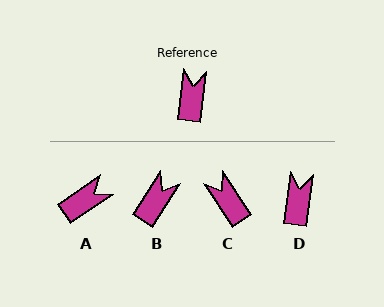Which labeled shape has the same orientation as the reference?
D.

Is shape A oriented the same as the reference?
No, it is off by about 49 degrees.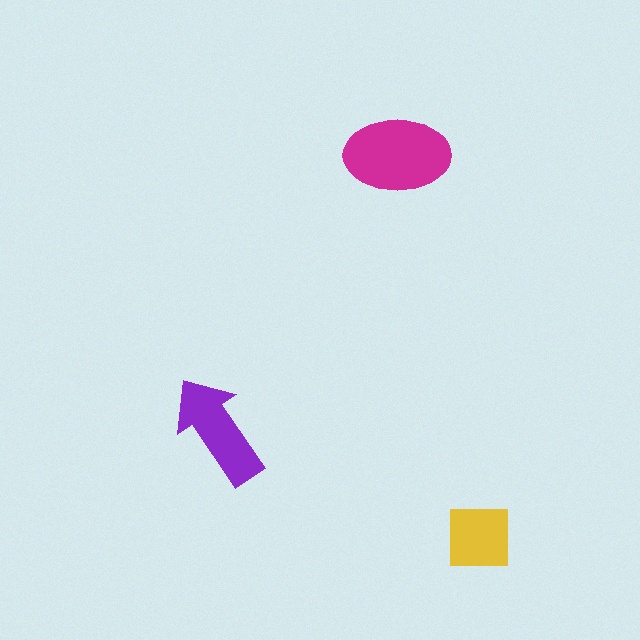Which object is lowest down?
The yellow square is bottommost.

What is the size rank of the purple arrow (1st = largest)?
2nd.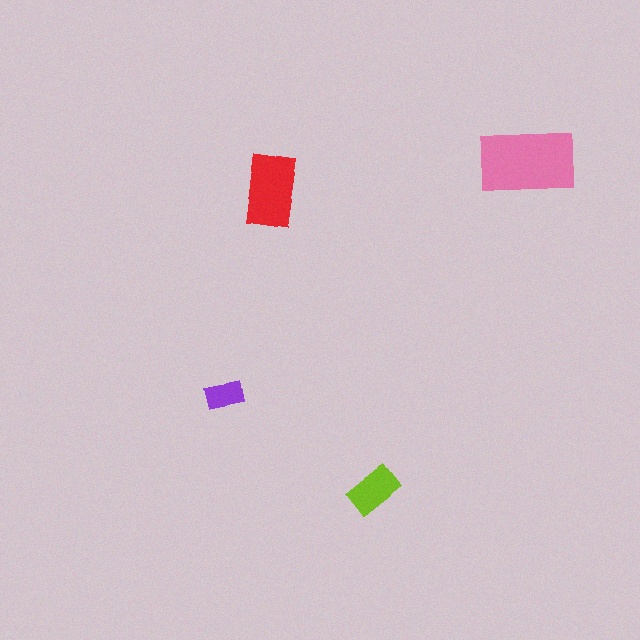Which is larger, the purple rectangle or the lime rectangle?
The lime one.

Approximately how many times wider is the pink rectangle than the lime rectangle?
About 2 times wider.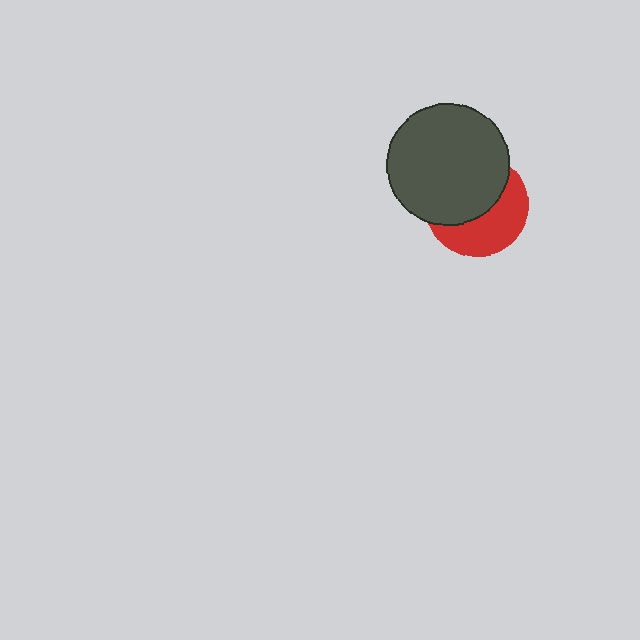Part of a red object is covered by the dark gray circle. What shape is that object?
It is a circle.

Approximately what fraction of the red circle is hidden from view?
Roughly 54% of the red circle is hidden behind the dark gray circle.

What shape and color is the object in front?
The object in front is a dark gray circle.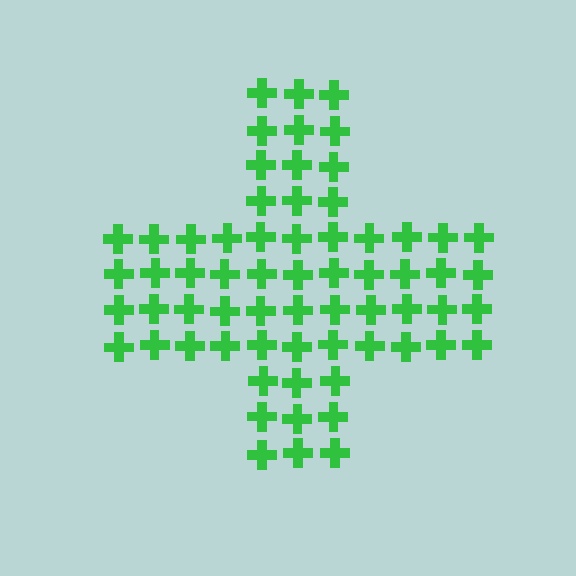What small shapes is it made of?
It is made of small crosses.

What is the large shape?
The large shape is a cross.